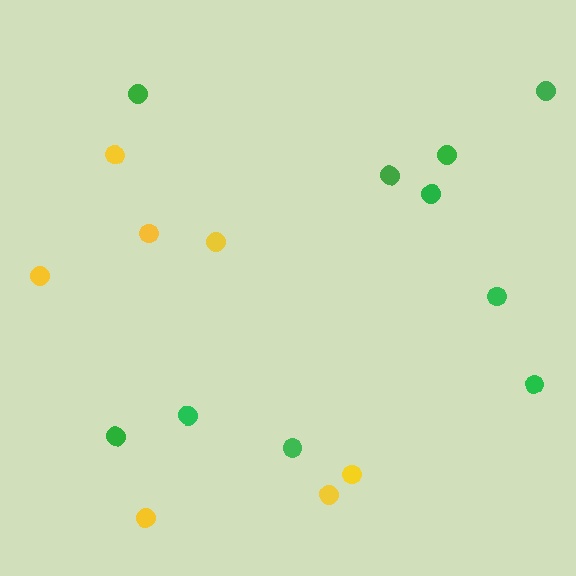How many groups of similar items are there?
There are 2 groups: one group of yellow circles (7) and one group of green circles (10).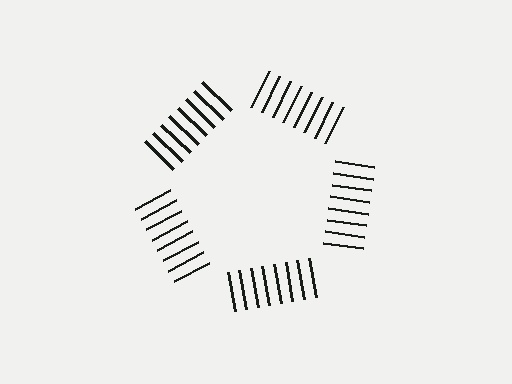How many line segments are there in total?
40 — 8 along each of the 5 edges.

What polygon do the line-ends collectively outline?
An illusory pentagon — the line segments terminate on its edges but no continuous stroke is drawn.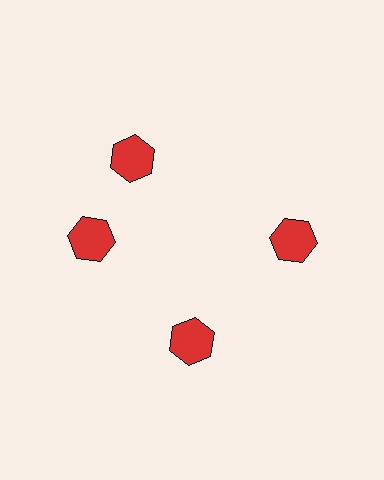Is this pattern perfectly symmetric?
No. The 4 red hexagons are arranged in a ring, but one element near the 12 o'clock position is rotated out of alignment along the ring, breaking the 4-fold rotational symmetry.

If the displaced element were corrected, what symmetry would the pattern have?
It would have 4-fold rotational symmetry — the pattern would map onto itself every 90 degrees.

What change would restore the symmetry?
The symmetry would be restored by rotating it back into even spacing with its neighbors so that all 4 hexagons sit at equal angles and equal distance from the center.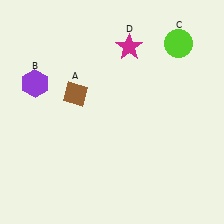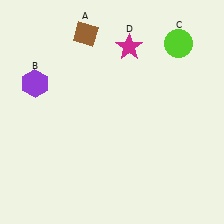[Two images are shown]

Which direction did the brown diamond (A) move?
The brown diamond (A) moved up.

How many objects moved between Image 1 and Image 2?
1 object moved between the two images.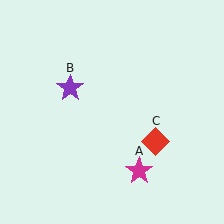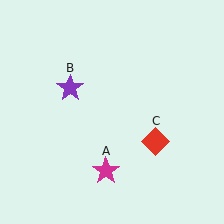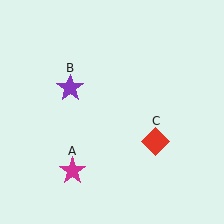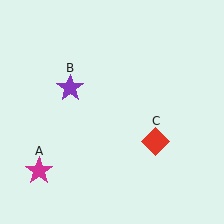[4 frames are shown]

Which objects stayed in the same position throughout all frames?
Purple star (object B) and red diamond (object C) remained stationary.